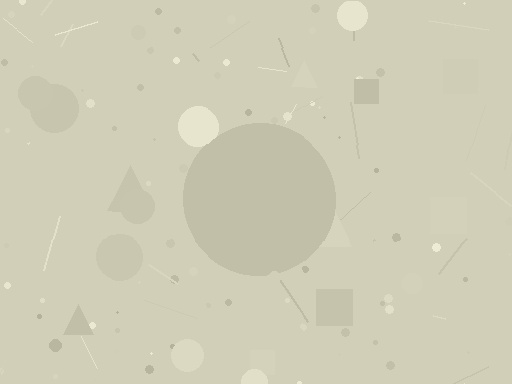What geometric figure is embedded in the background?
A circle is embedded in the background.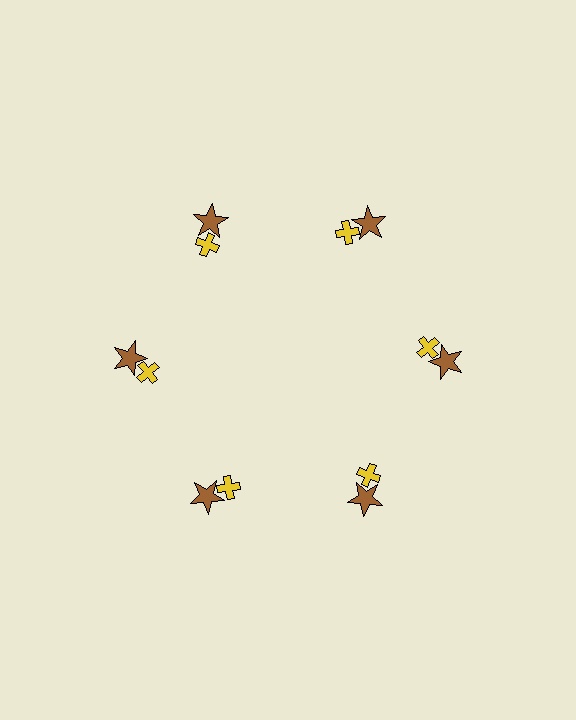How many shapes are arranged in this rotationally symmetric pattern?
There are 12 shapes, arranged in 6 groups of 2.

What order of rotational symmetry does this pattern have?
This pattern has 6-fold rotational symmetry.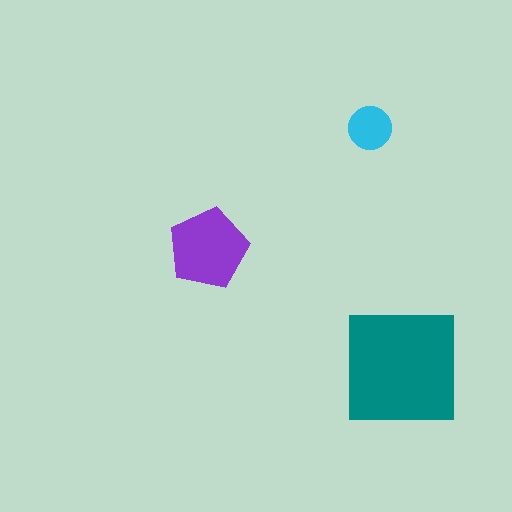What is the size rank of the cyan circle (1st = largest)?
3rd.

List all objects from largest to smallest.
The teal square, the purple pentagon, the cyan circle.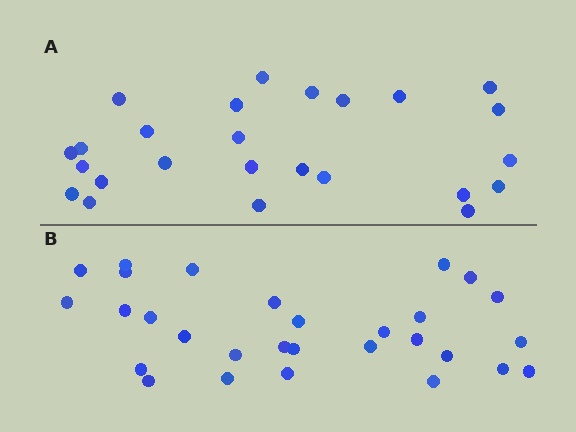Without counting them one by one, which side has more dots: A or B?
Region B (the bottom region) has more dots.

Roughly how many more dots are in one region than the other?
Region B has about 4 more dots than region A.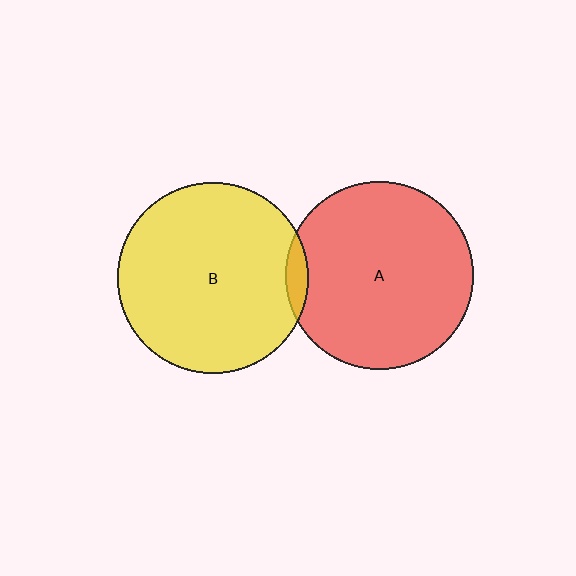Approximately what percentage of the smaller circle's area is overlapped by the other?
Approximately 5%.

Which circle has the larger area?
Circle B (yellow).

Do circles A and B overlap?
Yes.